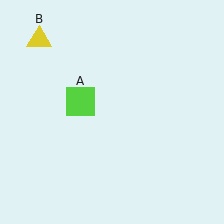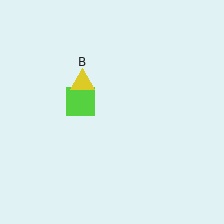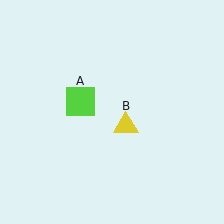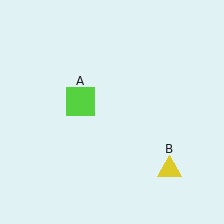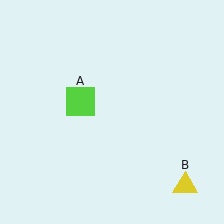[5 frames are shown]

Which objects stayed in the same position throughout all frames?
Lime square (object A) remained stationary.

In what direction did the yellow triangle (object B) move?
The yellow triangle (object B) moved down and to the right.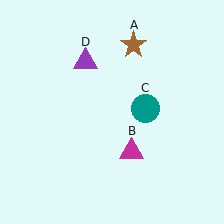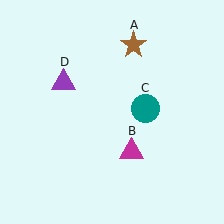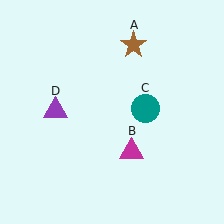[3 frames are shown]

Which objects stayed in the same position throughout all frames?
Brown star (object A) and magenta triangle (object B) and teal circle (object C) remained stationary.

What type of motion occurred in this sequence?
The purple triangle (object D) rotated counterclockwise around the center of the scene.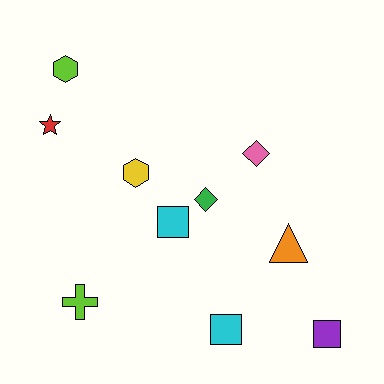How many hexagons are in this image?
There are 2 hexagons.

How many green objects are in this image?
There is 1 green object.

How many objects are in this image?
There are 10 objects.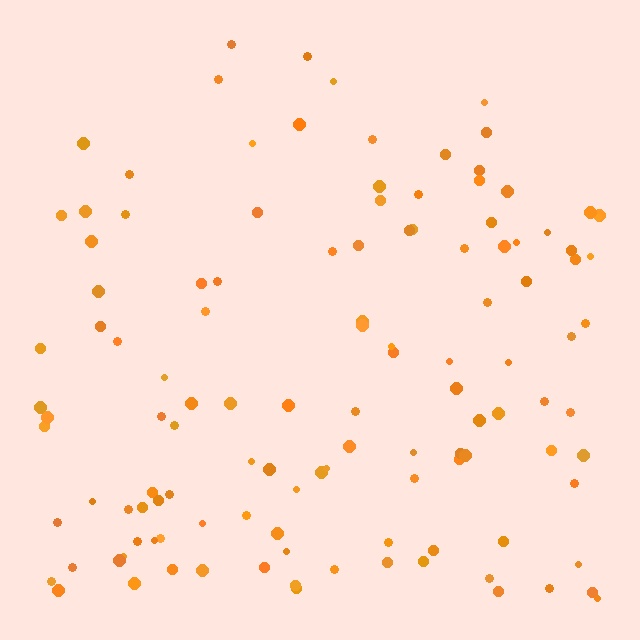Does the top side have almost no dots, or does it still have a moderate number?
Still a moderate number, just noticeably fewer than the bottom.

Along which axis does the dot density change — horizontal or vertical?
Vertical.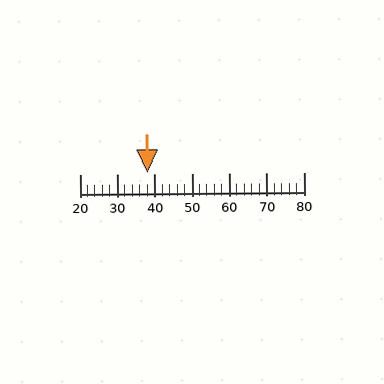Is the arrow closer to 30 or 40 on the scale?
The arrow is closer to 40.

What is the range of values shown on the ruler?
The ruler shows values from 20 to 80.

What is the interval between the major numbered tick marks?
The major tick marks are spaced 10 units apart.